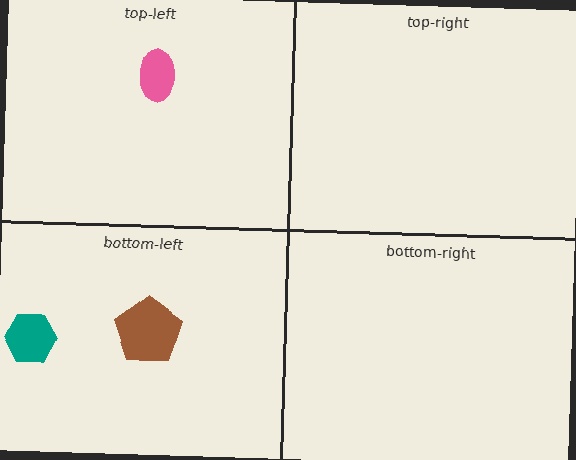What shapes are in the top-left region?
The pink ellipse.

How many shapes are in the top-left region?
1.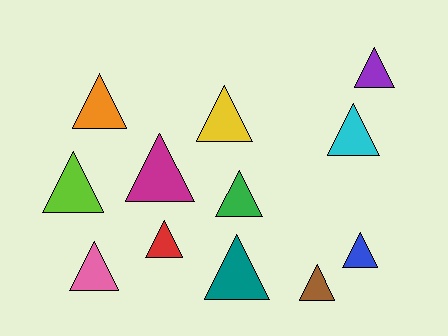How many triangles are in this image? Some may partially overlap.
There are 12 triangles.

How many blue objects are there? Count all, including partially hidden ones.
There is 1 blue object.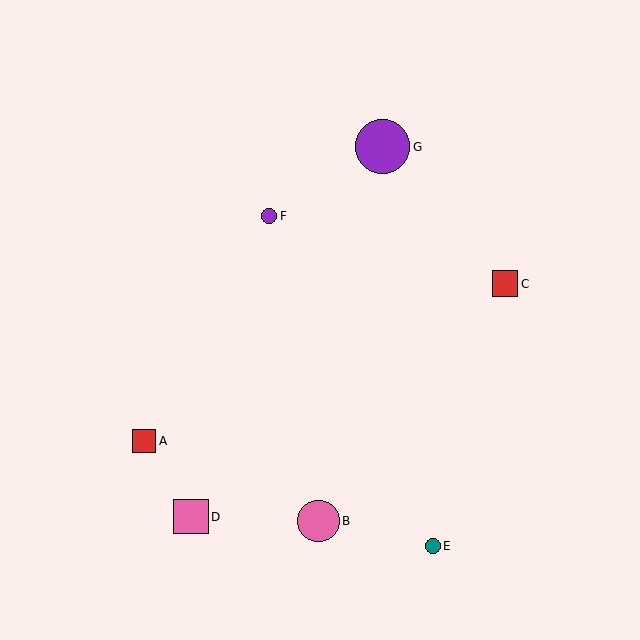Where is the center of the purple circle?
The center of the purple circle is at (269, 216).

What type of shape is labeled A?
Shape A is a red square.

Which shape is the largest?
The purple circle (labeled G) is the largest.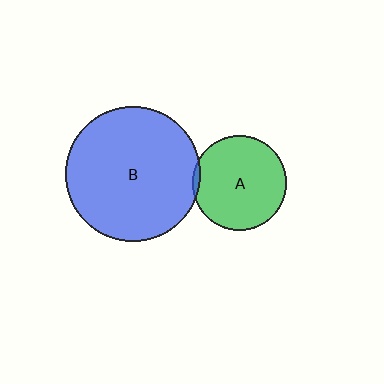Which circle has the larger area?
Circle B (blue).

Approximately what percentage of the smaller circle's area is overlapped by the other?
Approximately 5%.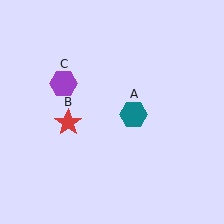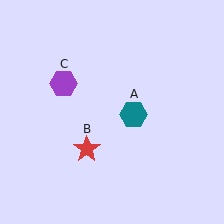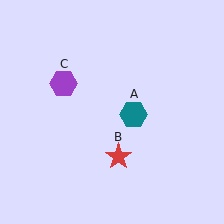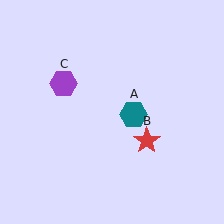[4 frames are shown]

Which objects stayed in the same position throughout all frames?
Teal hexagon (object A) and purple hexagon (object C) remained stationary.